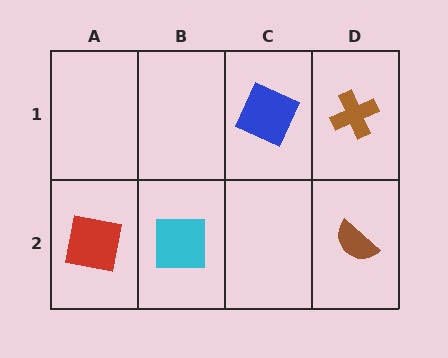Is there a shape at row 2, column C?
No, that cell is empty.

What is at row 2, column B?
A cyan square.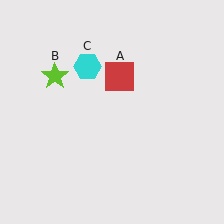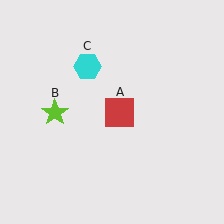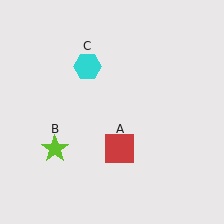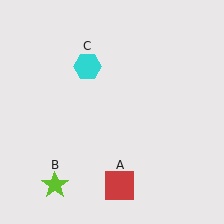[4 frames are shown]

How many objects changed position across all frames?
2 objects changed position: red square (object A), lime star (object B).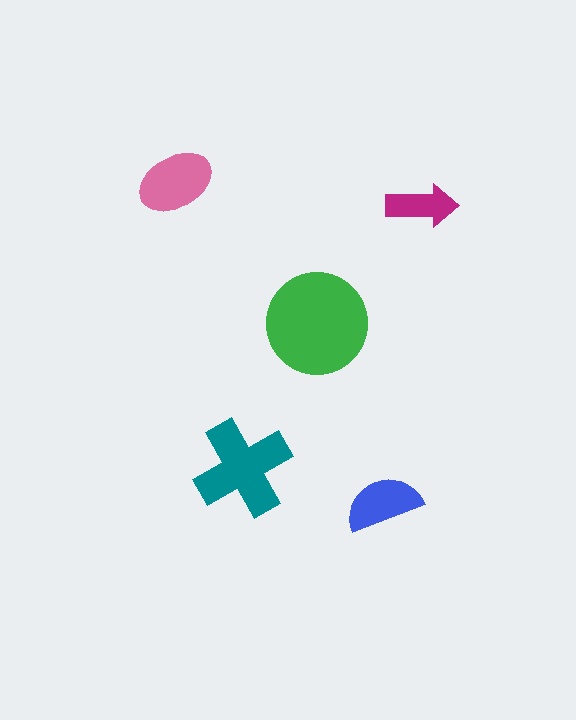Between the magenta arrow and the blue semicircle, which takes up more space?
The blue semicircle.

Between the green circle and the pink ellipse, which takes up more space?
The green circle.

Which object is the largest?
The green circle.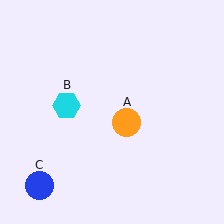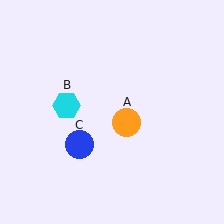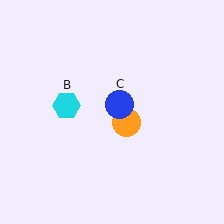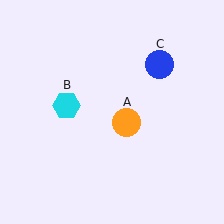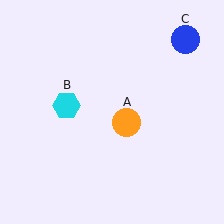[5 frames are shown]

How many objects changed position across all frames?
1 object changed position: blue circle (object C).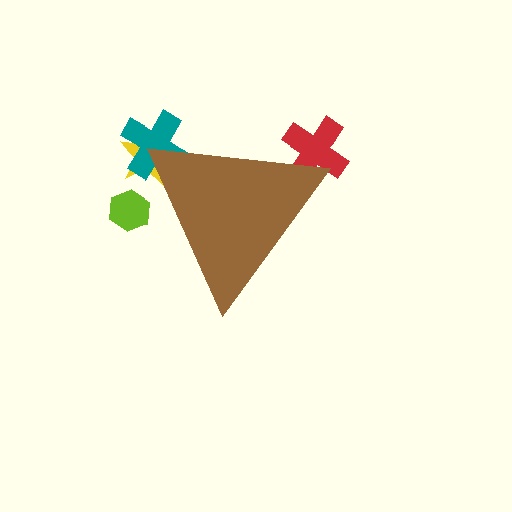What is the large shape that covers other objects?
A brown triangle.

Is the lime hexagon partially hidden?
Yes, the lime hexagon is partially hidden behind the brown triangle.